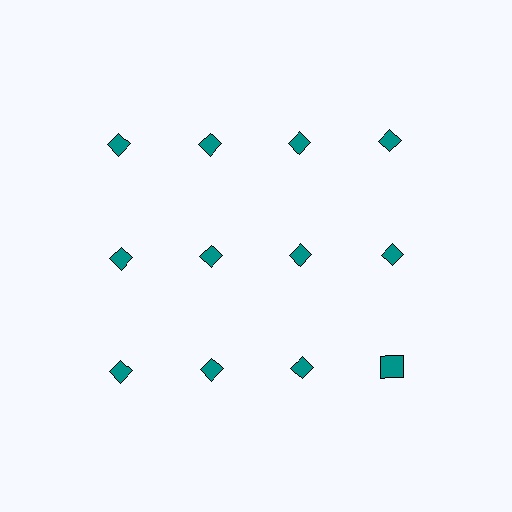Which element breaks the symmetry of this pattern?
The teal square in the third row, second from right column breaks the symmetry. All other shapes are teal diamonds.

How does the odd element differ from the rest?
It has a different shape: square instead of diamond.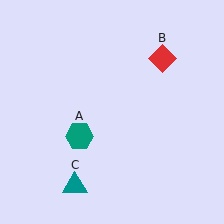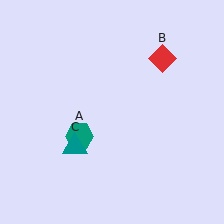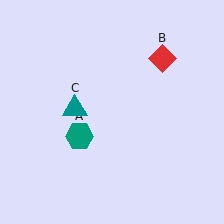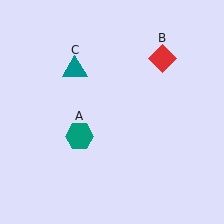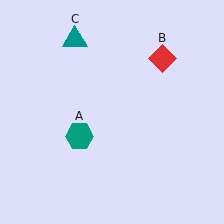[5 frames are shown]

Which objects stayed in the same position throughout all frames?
Teal hexagon (object A) and red diamond (object B) remained stationary.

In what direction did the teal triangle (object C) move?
The teal triangle (object C) moved up.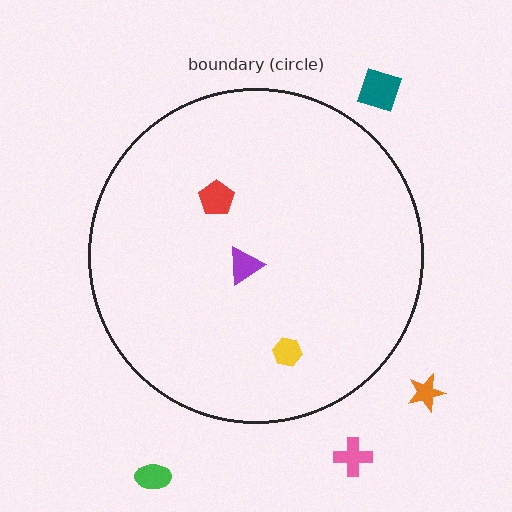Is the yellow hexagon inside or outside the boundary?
Inside.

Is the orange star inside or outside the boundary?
Outside.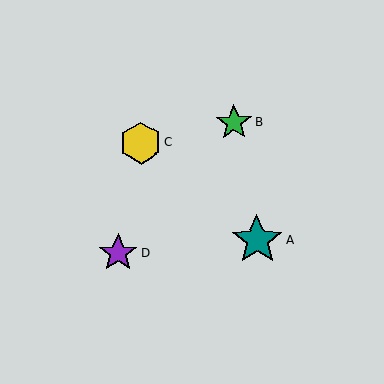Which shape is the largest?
The teal star (labeled A) is the largest.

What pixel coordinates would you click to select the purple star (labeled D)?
Click at (118, 253) to select the purple star D.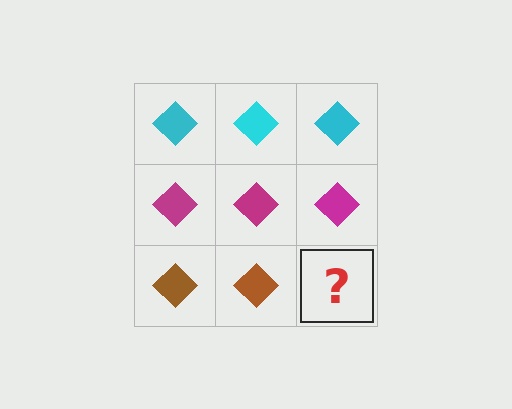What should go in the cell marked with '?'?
The missing cell should contain a brown diamond.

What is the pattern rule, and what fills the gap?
The rule is that each row has a consistent color. The gap should be filled with a brown diamond.